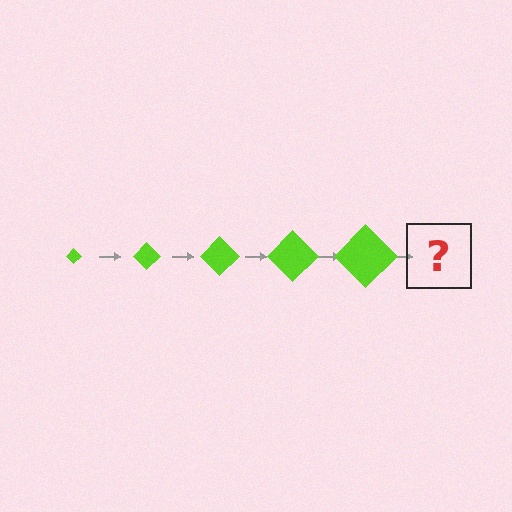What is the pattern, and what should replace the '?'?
The pattern is that the diamond gets progressively larger each step. The '?' should be a lime diamond, larger than the previous one.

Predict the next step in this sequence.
The next step is a lime diamond, larger than the previous one.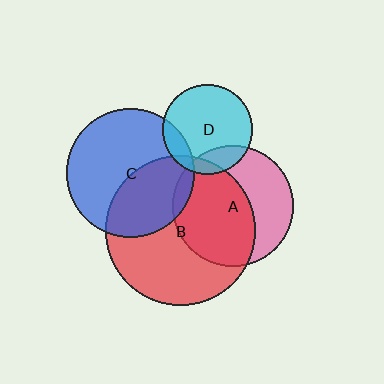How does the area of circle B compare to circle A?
Approximately 1.5 times.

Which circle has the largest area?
Circle B (red).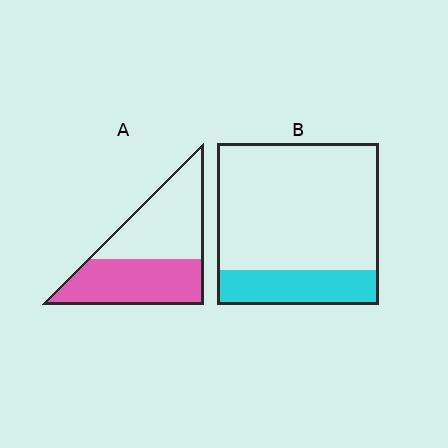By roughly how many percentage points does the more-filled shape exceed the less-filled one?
By roughly 25 percentage points (A over B).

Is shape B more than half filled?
No.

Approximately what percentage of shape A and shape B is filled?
A is approximately 50% and B is approximately 20%.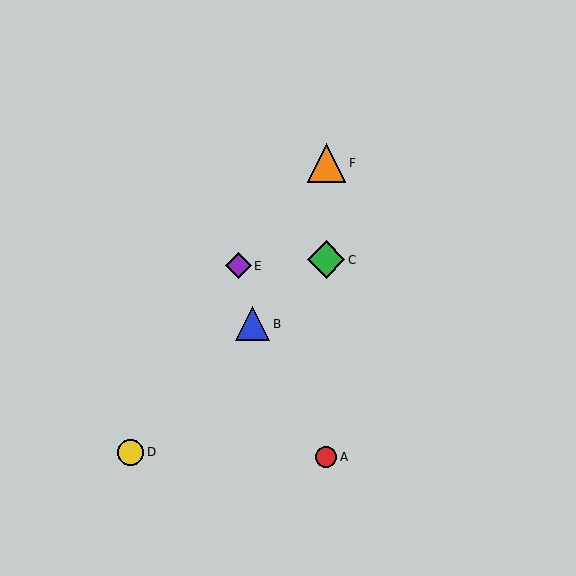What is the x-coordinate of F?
Object F is at x≈326.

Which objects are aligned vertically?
Objects A, C, F are aligned vertically.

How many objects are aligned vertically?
3 objects (A, C, F) are aligned vertically.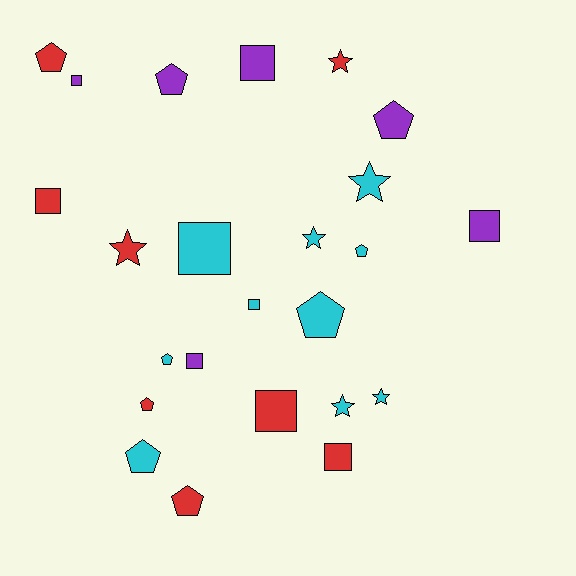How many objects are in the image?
There are 24 objects.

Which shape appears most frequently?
Pentagon, with 9 objects.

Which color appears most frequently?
Cyan, with 10 objects.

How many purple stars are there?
There are no purple stars.